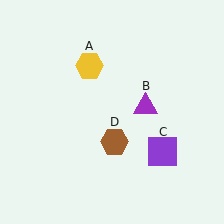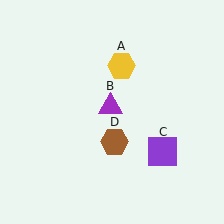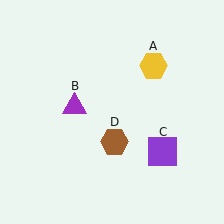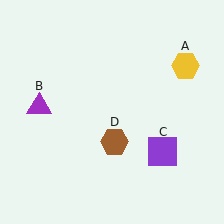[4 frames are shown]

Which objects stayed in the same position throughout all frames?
Purple square (object C) and brown hexagon (object D) remained stationary.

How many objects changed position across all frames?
2 objects changed position: yellow hexagon (object A), purple triangle (object B).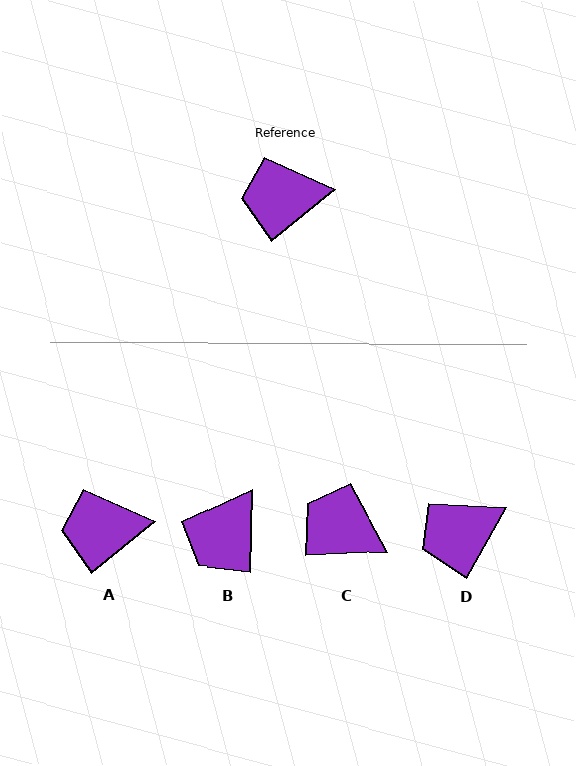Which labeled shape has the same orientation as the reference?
A.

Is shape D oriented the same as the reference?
No, it is off by about 22 degrees.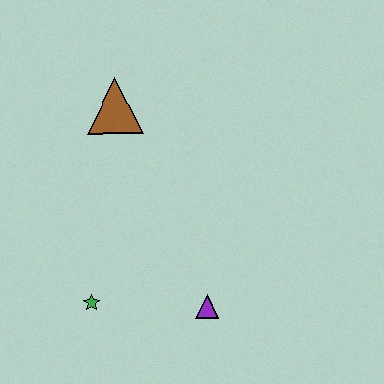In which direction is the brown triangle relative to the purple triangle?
The brown triangle is above the purple triangle.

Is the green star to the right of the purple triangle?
No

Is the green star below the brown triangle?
Yes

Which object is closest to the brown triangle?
The green star is closest to the brown triangle.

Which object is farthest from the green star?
The brown triangle is farthest from the green star.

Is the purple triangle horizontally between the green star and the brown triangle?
No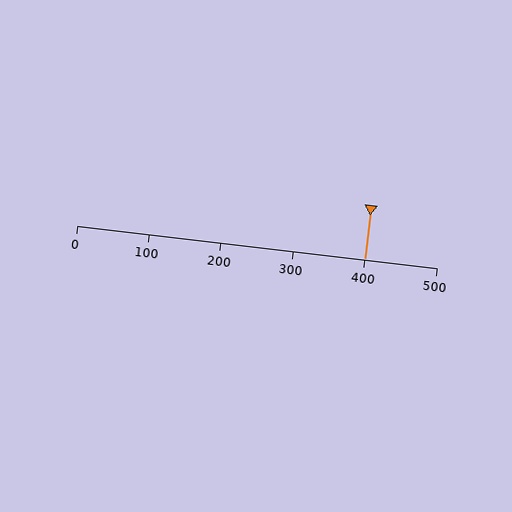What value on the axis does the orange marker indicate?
The marker indicates approximately 400.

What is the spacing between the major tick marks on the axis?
The major ticks are spaced 100 apart.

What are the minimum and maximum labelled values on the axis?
The axis runs from 0 to 500.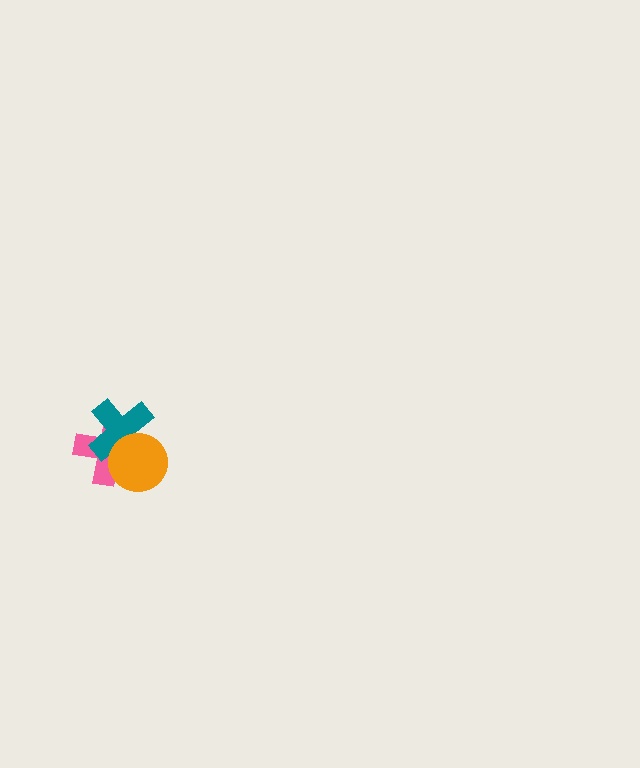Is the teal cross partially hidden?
Yes, it is partially covered by another shape.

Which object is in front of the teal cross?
The orange circle is in front of the teal cross.